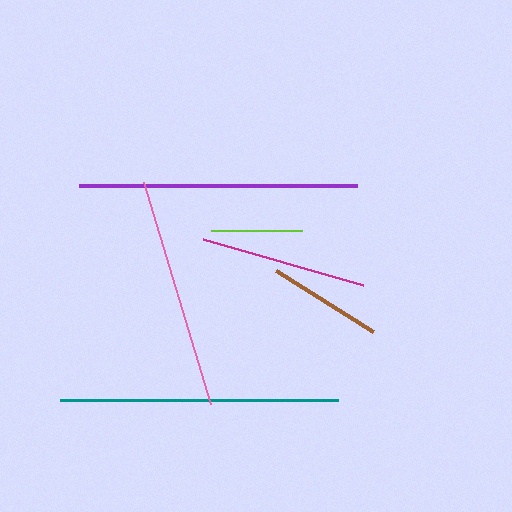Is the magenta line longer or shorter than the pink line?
The pink line is longer than the magenta line.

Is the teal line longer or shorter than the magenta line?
The teal line is longer than the magenta line.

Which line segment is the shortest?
The lime line is the shortest at approximately 91 pixels.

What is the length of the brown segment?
The brown segment is approximately 114 pixels long.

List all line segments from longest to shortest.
From longest to shortest: purple, teal, pink, magenta, brown, lime.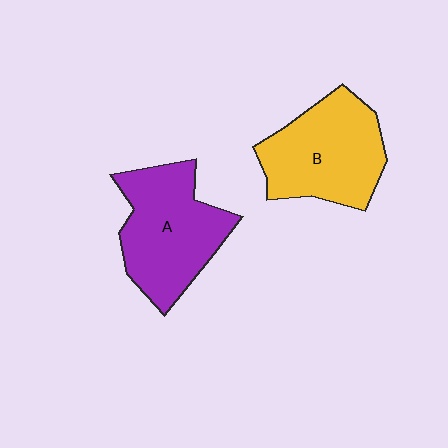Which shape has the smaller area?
Shape B (yellow).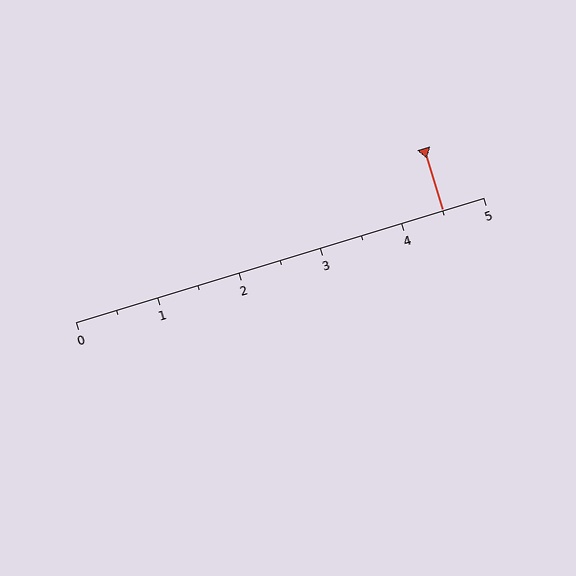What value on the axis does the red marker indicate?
The marker indicates approximately 4.5.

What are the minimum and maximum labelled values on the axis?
The axis runs from 0 to 5.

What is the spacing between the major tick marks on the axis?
The major ticks are spaced 1 apart.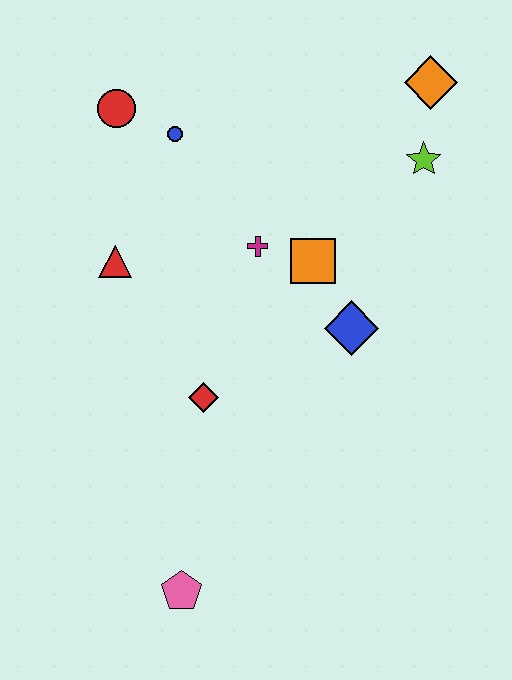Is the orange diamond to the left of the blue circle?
No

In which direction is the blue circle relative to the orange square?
The blue circle is to the left of the orange square.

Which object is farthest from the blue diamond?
The red circle is farthest from the blue diamond.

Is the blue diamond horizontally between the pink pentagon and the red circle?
No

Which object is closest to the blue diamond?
The orange square is closest to the blue diamond.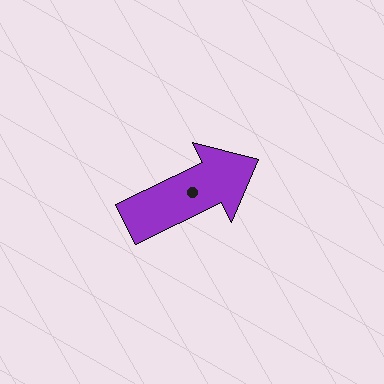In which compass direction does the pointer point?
Northeast.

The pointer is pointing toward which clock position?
Roughly 2 o'clock.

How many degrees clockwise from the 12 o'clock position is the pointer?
Approximately 64 degrees.